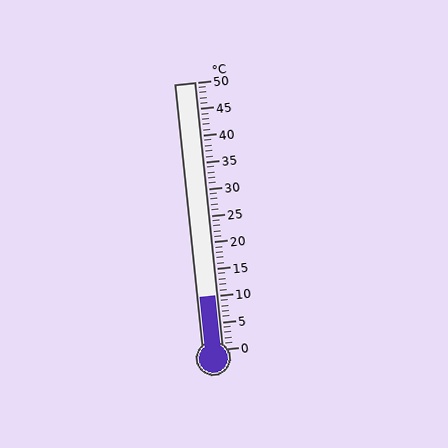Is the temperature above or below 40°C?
The temperature is below 40°C.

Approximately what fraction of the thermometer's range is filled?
The thermometer is filled to approximately 20% of its range.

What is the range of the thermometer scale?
The thermometer scale ranges from 0°C to 50°C.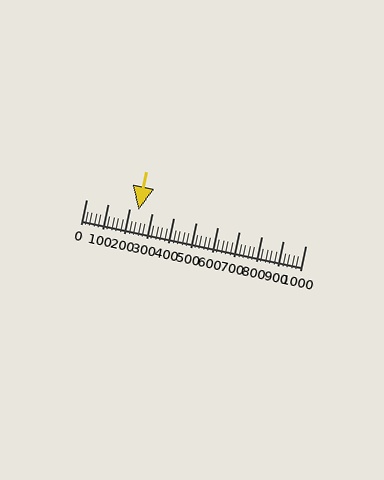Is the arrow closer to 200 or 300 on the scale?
The arrow is closer to 200.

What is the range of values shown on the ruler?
The ruler shows values from 0 to 1000.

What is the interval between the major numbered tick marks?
The major tick marks are spaced 100 units apart.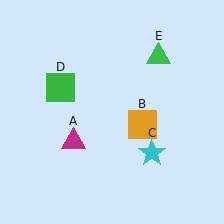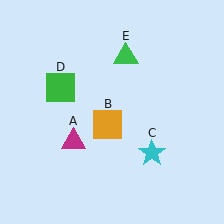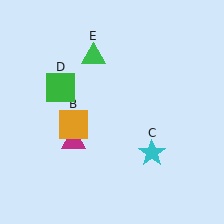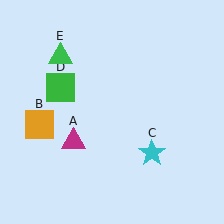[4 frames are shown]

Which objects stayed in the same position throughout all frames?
Magenta triangle (object A) and cyan star (object C) and green square (object D) remained stationary.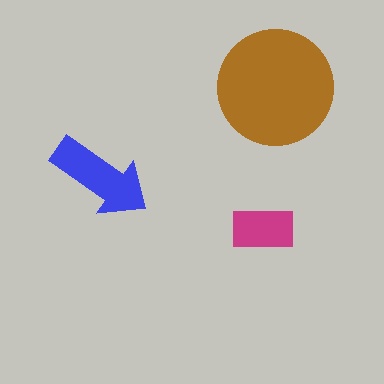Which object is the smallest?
The magenta rectangle.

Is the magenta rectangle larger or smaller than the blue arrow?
Smaller.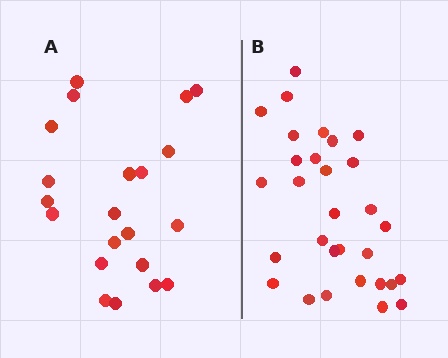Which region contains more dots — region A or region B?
Region B (the right region) has more dots.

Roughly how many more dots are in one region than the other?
Region B has roughly 8 or so more dots than region A.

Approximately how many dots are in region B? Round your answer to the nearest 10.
About 30 dots.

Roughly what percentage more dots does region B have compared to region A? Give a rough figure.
About 45% more.